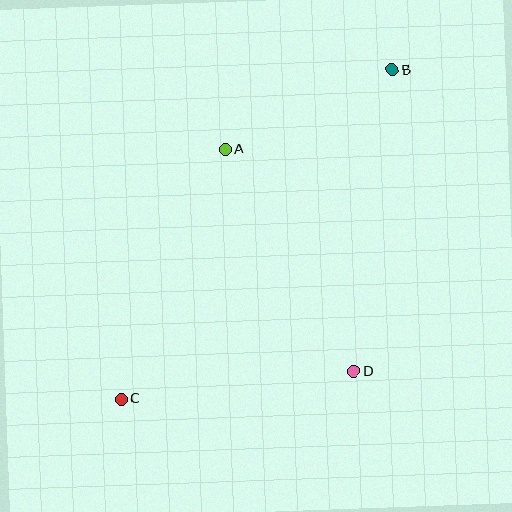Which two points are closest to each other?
Points A and B are closest to each other.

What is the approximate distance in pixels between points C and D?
The distance between C and D is approximately 234 pixels.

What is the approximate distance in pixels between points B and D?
The distance between B and D is approximately 304 pixels.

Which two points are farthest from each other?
Points B and C are farthest from each other.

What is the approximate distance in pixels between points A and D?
The distance between A and D is approximately 256 pixels.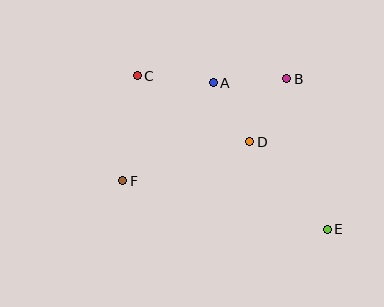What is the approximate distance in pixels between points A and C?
The distance between A and C is approximately 77 pixels.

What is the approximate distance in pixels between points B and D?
The distance between B and D is approximately 73 pixels.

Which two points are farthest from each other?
Points C and E are farthest from each other.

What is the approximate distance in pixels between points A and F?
The distance between A and F is approximately 133 pixels.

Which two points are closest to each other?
Points A and D are closest to each other.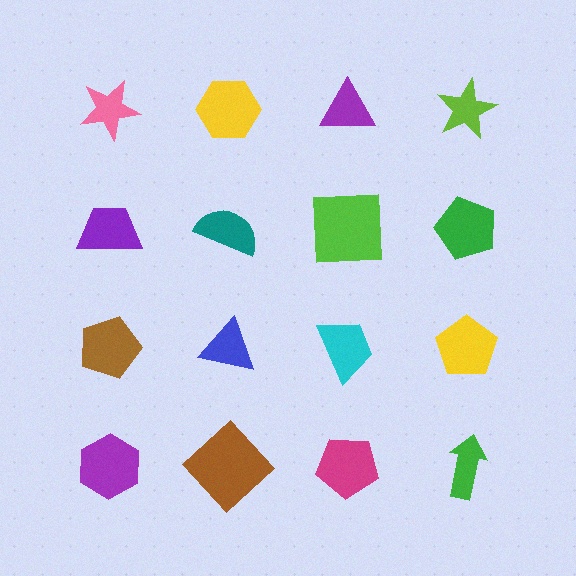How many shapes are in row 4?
4 shapes.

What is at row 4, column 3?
A magenta pentagon.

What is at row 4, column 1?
A purple hexagon.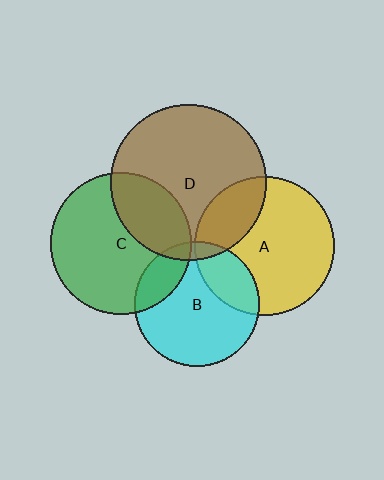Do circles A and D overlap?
Yes.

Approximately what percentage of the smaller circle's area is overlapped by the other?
Approximately 25%.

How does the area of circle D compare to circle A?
Approximately 1.3 times.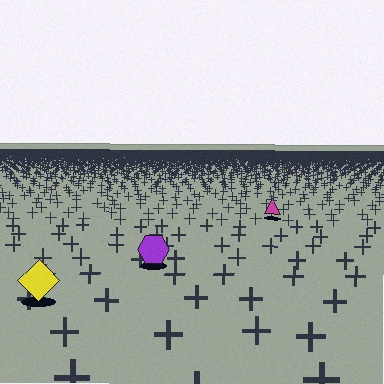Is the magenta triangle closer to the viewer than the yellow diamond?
No. The yellow diamond is closer — you can tell from the texture gradient: the ground texture is coarser near it.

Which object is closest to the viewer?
The yellow diamond is closest. The texture marks near it are larger and more spread out.